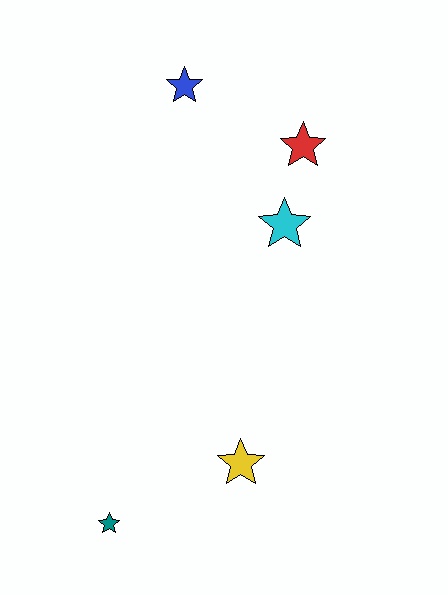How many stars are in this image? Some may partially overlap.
There are 5 stars.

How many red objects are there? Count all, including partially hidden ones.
There is 1 red object.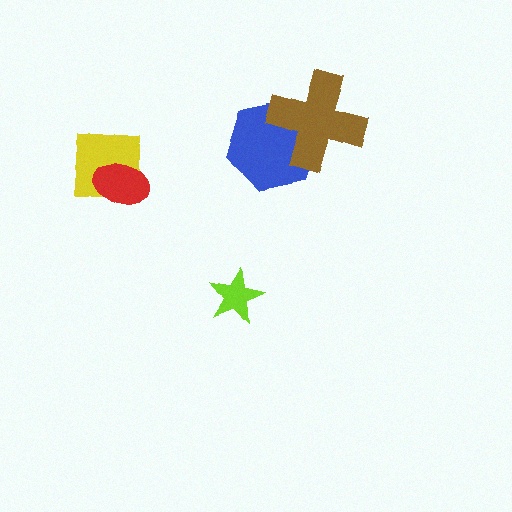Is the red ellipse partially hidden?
No, no other shape covers it.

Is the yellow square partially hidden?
Yes, it is partially covered by another shape.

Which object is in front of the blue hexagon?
The brown cross is in front of the blue hexagon.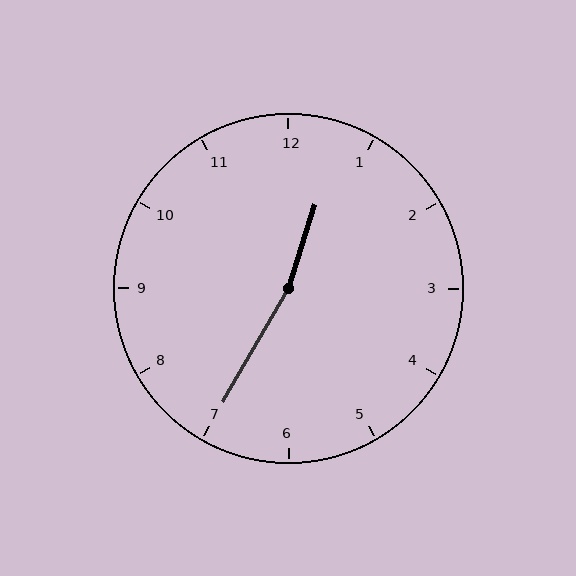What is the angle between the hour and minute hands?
Approximately 168 degrees.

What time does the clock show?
12:35.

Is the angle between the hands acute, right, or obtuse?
It is obtuse.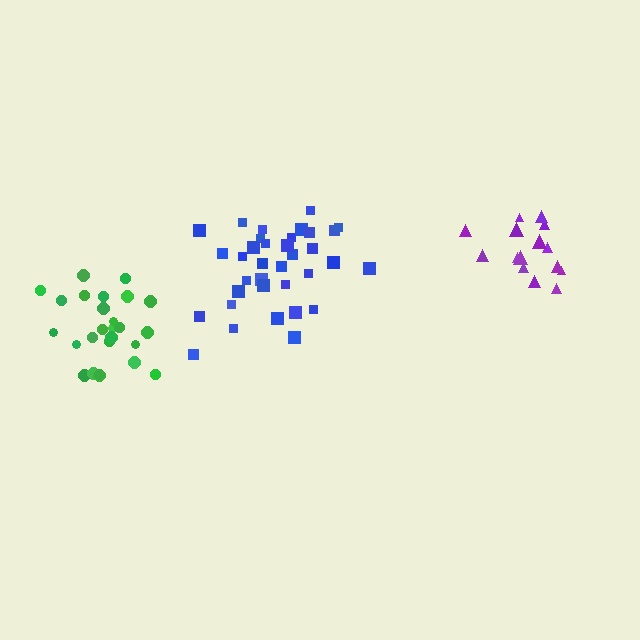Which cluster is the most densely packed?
Purple.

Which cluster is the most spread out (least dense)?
Blue.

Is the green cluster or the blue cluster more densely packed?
Green.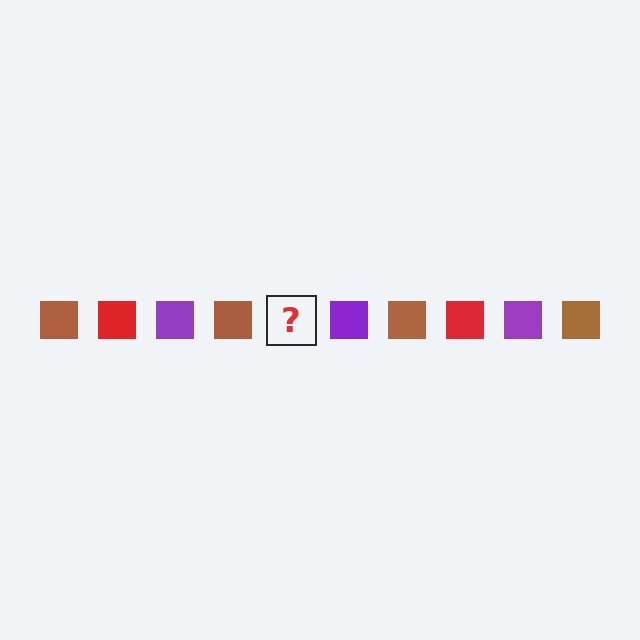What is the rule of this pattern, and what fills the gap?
The rule is that the pattern cycles through brown, red, purple squares. The gap should be filled with a red square.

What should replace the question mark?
The question mark should be replaced with a red square.